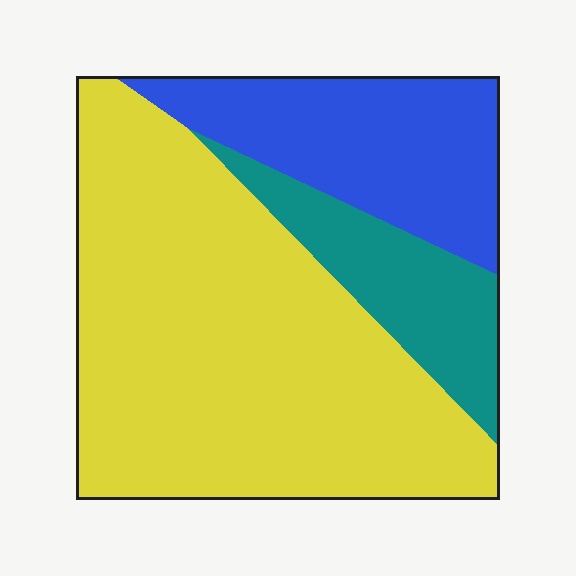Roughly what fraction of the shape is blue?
Blue takes up about one quarter (1/4) of the shape.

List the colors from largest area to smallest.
From largest to smallest: yellow, blue, teal.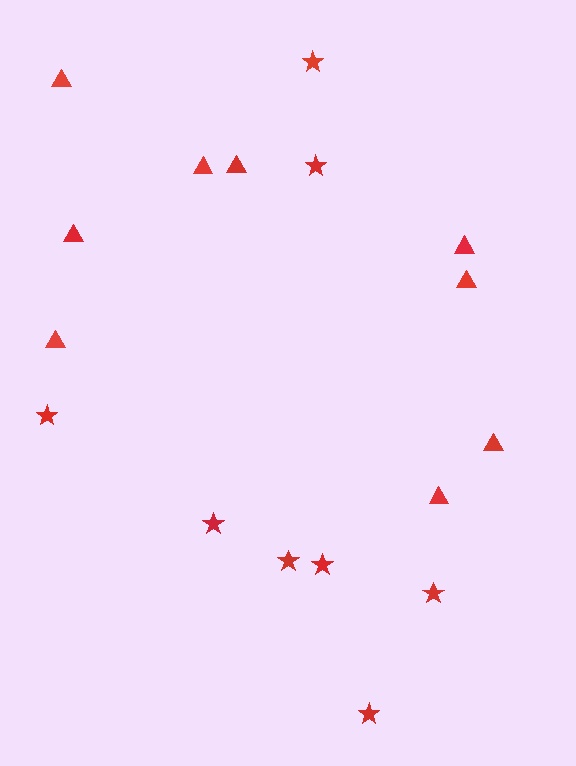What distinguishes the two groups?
There are 2 groups: one group of stars (8) and one group of triangles (9).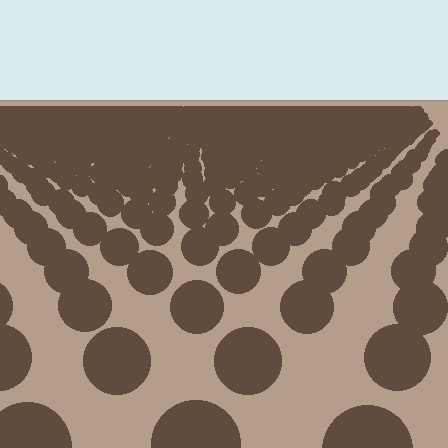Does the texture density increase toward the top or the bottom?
Density increases toward the top.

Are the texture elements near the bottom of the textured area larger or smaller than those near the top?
Larger. Near the bottom, elements are closer to the viewer and appear at a bigger on-screen size.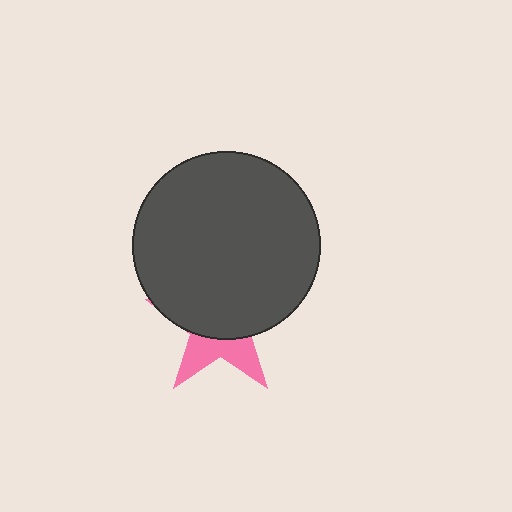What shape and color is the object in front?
The object in front is a dark gray circle.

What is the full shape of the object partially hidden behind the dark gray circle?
The partially hidden object is a pink star.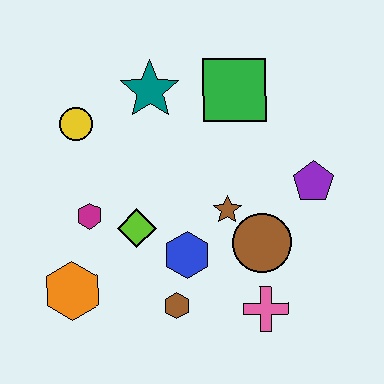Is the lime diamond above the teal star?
No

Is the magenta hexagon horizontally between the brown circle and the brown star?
No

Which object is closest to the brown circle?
The brown star is closest to the brown circle.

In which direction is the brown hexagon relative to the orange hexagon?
The brown hexagon is to the right of the orange hexagon.